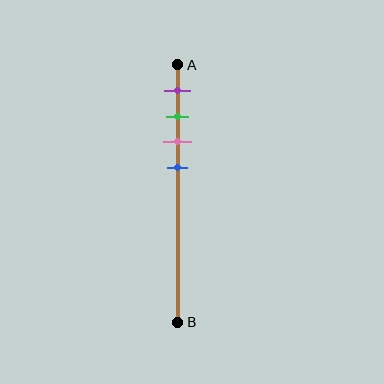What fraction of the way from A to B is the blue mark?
The blue mark is approximately 40% (0.4) of the way from A to B.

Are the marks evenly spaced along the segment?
Yes, the marks are approximately evenly spaced.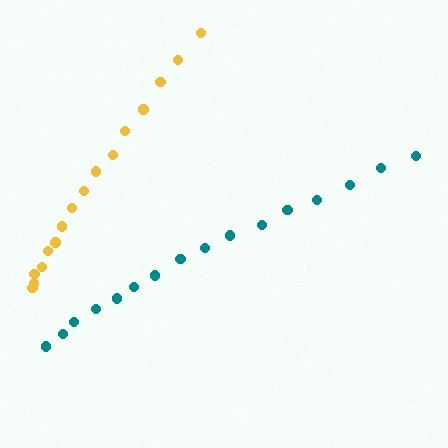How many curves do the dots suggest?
There are 2 distinct paths.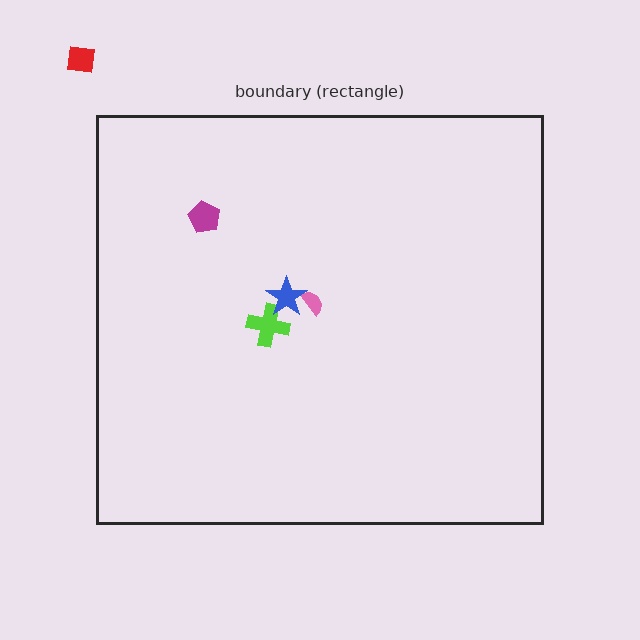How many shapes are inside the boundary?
4 inside, 1 outside.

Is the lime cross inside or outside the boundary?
Inside.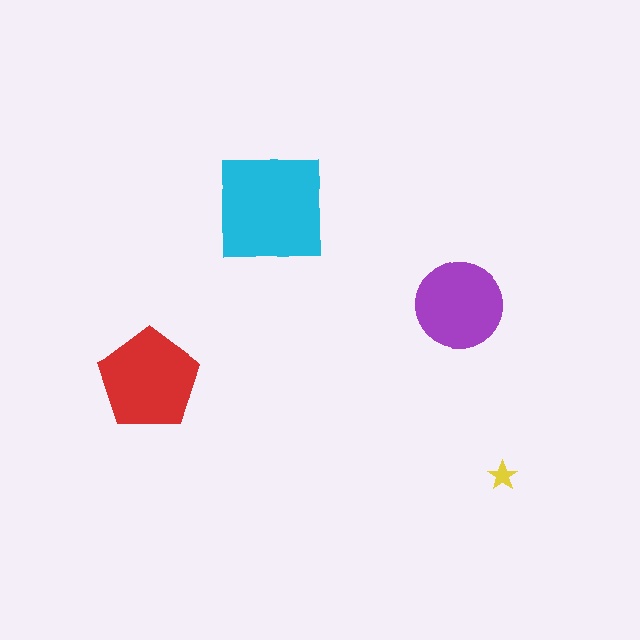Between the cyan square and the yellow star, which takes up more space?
The cyan square.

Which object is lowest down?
The yellow star is bottommost.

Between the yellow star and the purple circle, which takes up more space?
The purple circle.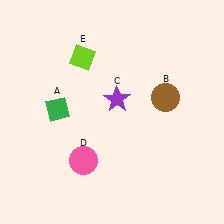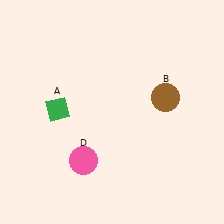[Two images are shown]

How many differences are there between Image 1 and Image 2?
There are 2 differences between the two images.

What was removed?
The lime diamond (E), the purple star (C) were removed in Image 2.